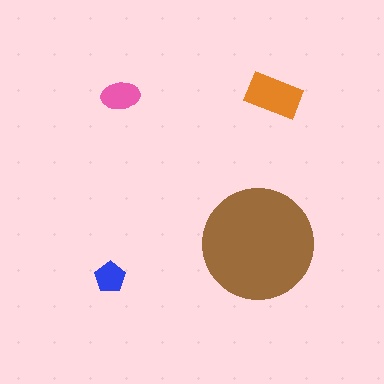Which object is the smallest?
The blue pentagon.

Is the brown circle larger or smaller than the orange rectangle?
Larger.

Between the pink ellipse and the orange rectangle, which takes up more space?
The orange rectangle.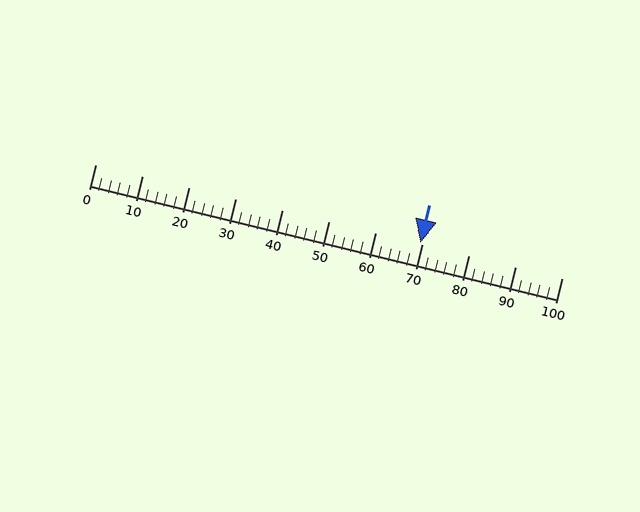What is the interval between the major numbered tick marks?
The major tick marks are spaced 10 units apart.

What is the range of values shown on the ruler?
The ruler shows values from 0 to 100.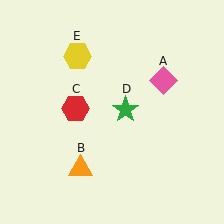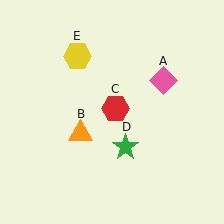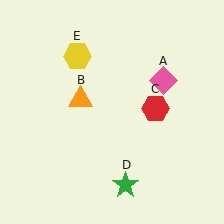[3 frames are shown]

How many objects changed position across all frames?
3 objects changed position: orange triangle (object B), red hexagon (object C), green star (object D).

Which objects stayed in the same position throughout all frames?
Pink diamond (object A) and yellow hexagon (object E) remained stationary.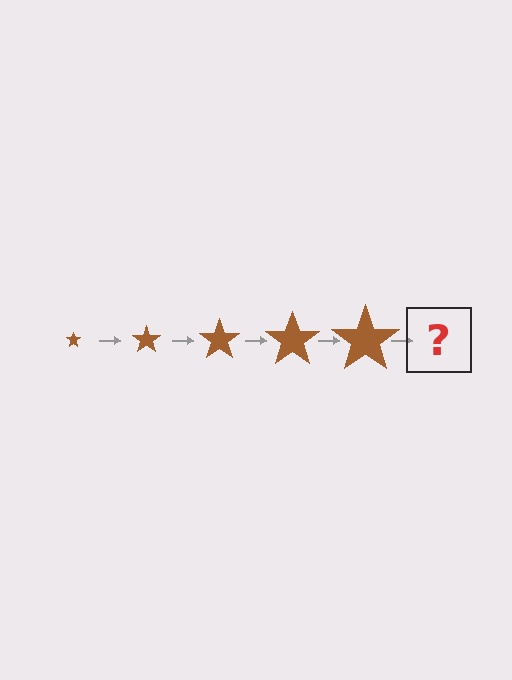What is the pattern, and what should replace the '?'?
The pattern is that the star gets progressively larger each step. The '?' should be a brown star, larger than the previous one.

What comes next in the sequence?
The next element should be a brown star, larger than the previous one.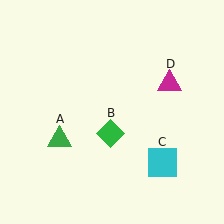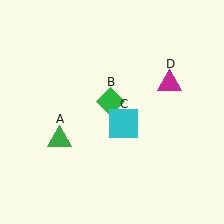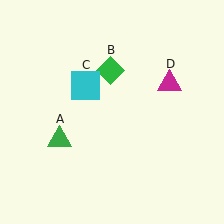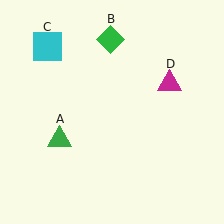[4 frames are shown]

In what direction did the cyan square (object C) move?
The cyan square (object C) moved up and to the left.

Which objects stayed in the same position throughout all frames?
Green triangle (object A) and magenta triangle (object D) remained stationary.